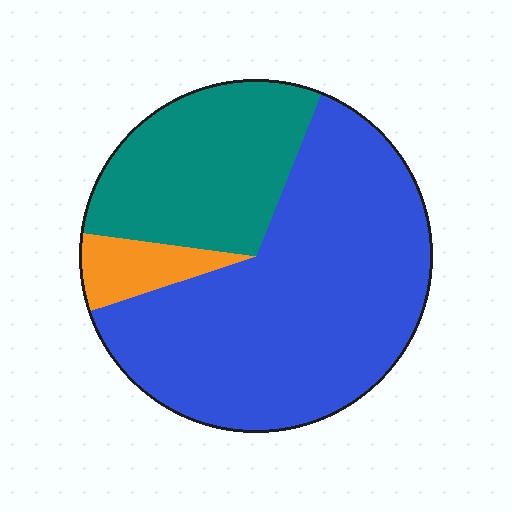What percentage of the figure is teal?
Teal takes up between a quarter and a half of the figure.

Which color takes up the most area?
Blue, at roughly 65%.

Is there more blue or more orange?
Blue.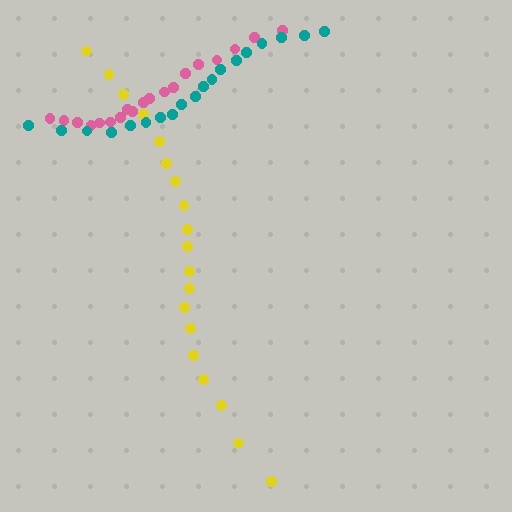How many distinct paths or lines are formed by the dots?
There are 3 distinct paths.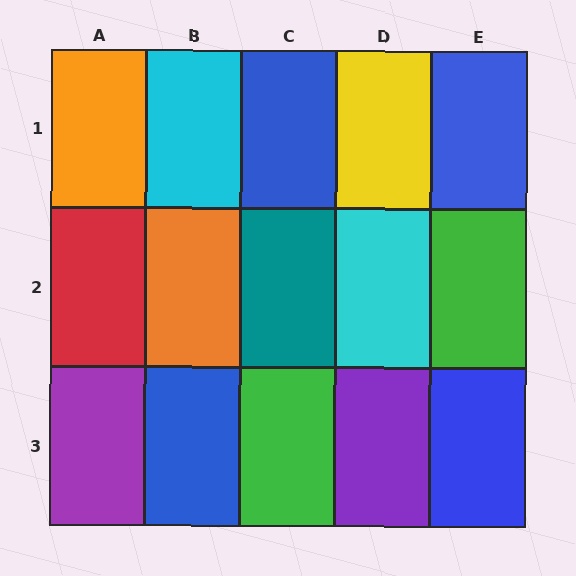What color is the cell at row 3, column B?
Blue.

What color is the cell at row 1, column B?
Cyan.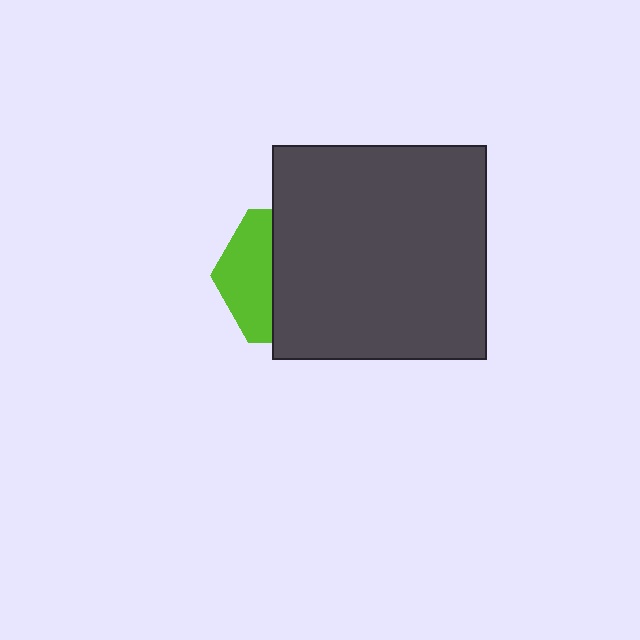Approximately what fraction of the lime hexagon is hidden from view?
Roughly 63% of the lime hexagon is hidden behind the dark gray square.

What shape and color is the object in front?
The object in front is a dark gray square.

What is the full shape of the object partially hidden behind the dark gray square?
The partially hidden object is a lime hexagon.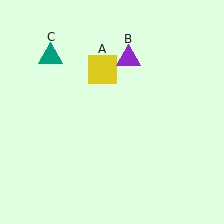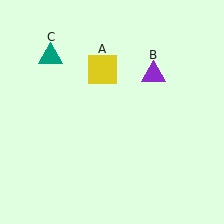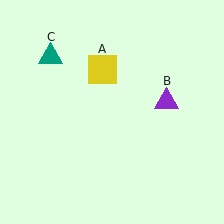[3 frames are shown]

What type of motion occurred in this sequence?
The purple triangle (object B) rotated clockwise around the center of the scene.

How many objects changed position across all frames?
1 object changed position: purple triangle (object B).